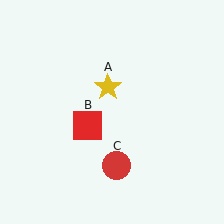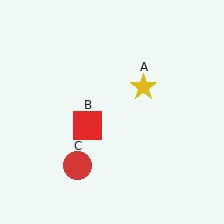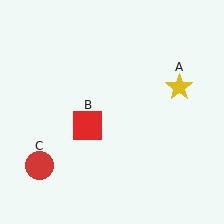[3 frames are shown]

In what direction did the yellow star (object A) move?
The yellow star (object A) moved right.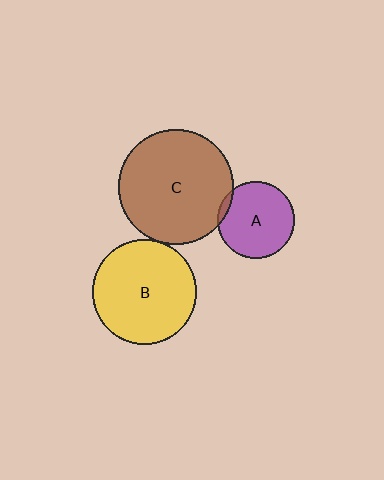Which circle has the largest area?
Circle C (brown).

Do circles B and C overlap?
Yes.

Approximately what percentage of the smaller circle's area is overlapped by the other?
Approximately 5%.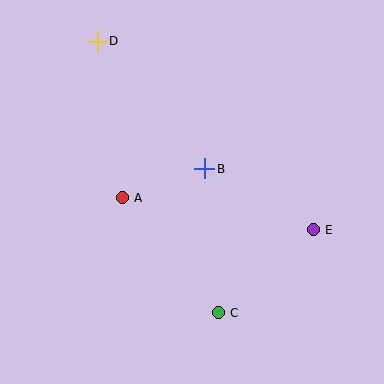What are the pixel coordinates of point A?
Point A is at (122, 198).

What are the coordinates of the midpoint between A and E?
The midpoint between A and E is at (218, 214).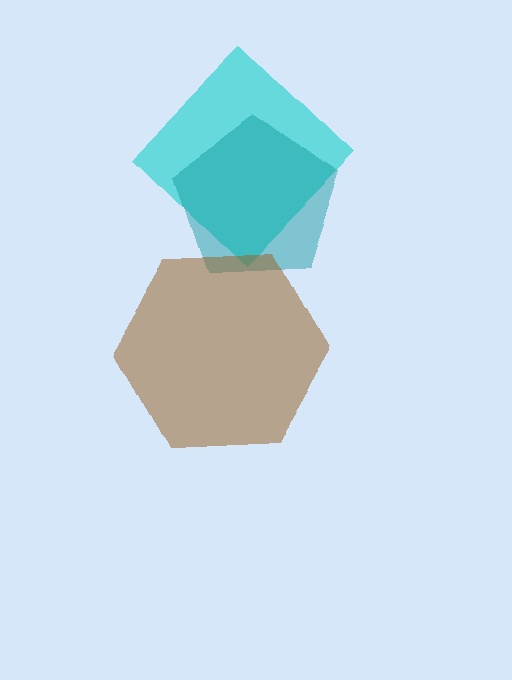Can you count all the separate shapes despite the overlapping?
Yes, there are 3 separate shapes.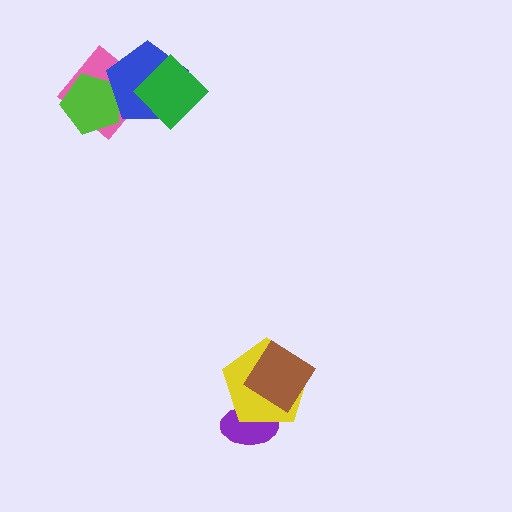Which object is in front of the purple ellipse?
The yellow pentagon is in front of the purple ellipse.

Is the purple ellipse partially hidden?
Yes, it is partially covered by another shape.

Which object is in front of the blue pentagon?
The green diamond is in front of the blue pentagon.